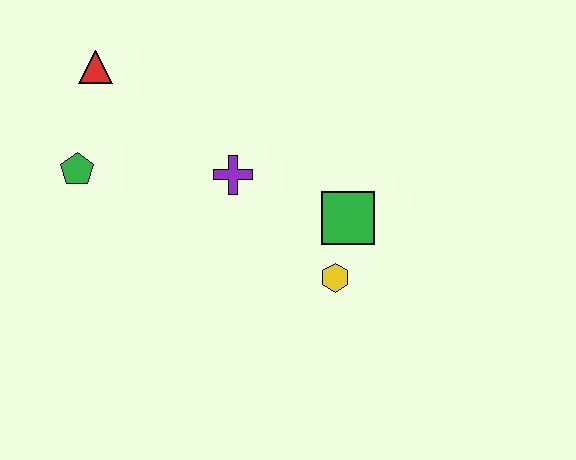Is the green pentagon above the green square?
Yes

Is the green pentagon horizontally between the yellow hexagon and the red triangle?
No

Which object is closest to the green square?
The yellow hexagon is closest to the green square.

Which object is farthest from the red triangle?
The yellow hexagon is farthest from the red triangle.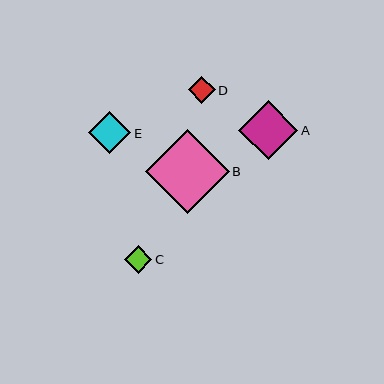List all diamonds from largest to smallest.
From largest to smallest: B, A, E, C, D.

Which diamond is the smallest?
Diamond D is the smallest with a size of approximately 27 pixels.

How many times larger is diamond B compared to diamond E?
Diamond B is approximately 2.0 times the size of diamond E.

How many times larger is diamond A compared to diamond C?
Diamond A is approximately 2.1 times the size of diamond C.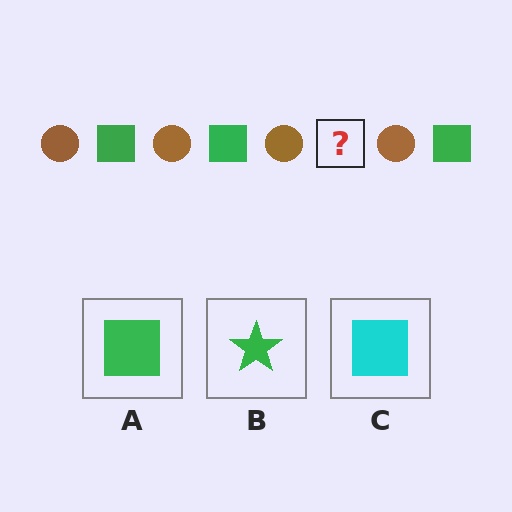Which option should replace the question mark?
Option A.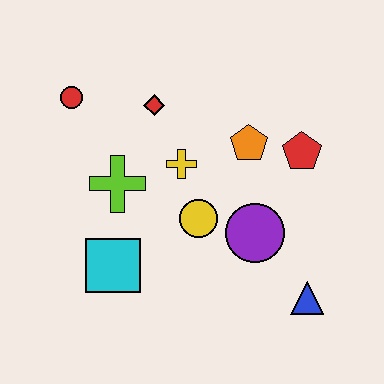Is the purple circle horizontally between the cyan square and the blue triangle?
Yes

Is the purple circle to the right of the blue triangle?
No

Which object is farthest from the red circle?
The blue triangle is farthest from the red circle.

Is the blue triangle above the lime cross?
No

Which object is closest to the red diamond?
The yellow cross is closest to the red diamond.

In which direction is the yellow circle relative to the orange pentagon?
The yellow circle is below the orange pentagon.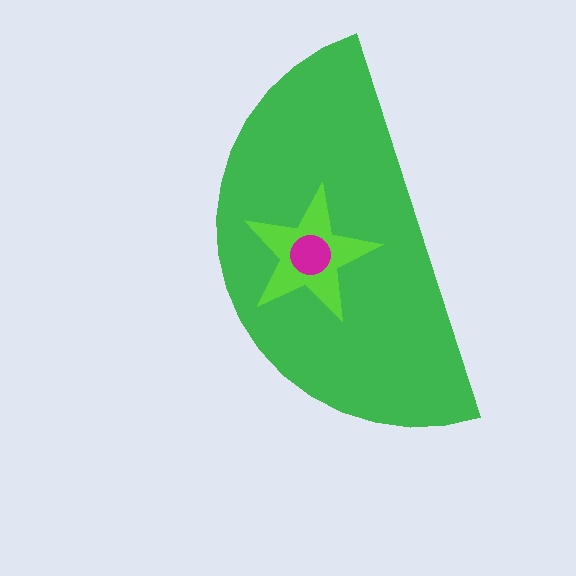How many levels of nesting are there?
3.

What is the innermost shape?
The magenta circle.